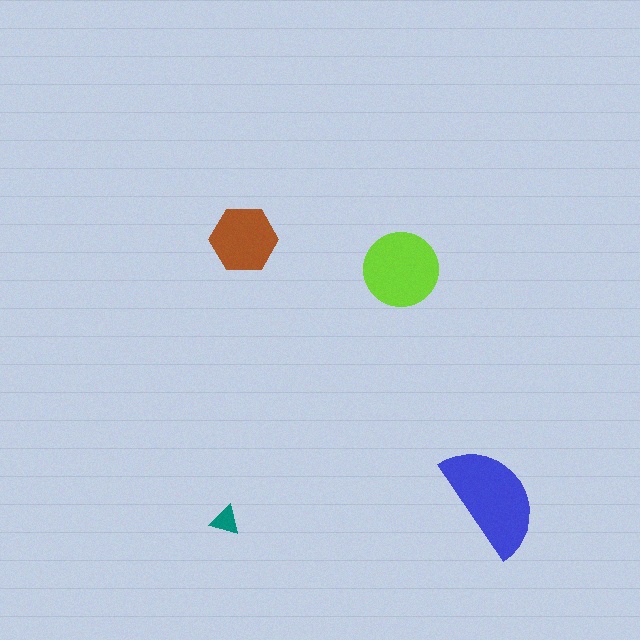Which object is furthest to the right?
The blue semicircle is rightmost.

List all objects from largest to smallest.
The blue semicircle, the lime circle, the brown hexagon, the teal triangle.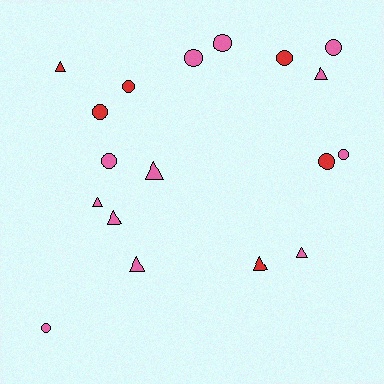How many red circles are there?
There are 4 red circles.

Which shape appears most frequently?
Circle, with 10 objects.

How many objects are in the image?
There are 18 objects.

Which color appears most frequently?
Pink, with 12 objects.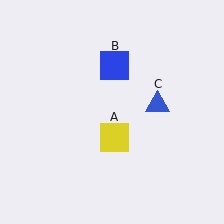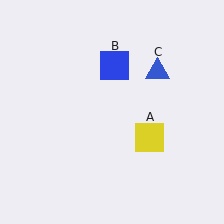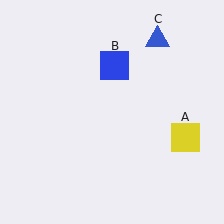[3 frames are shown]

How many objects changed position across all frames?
2 objects changed position: yellow square (object A), blue triangle (object C).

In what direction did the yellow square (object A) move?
The yellow square (object A) moved right.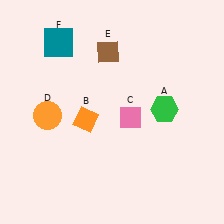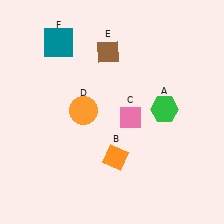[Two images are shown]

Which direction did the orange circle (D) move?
The orange circle (D) moved right.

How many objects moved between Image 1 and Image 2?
2 objects moved between the two images.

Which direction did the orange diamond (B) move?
The orange diamond (B) moved down.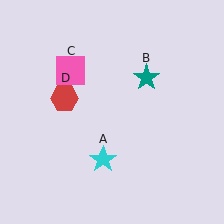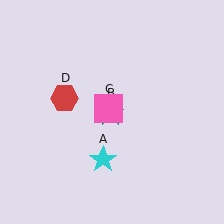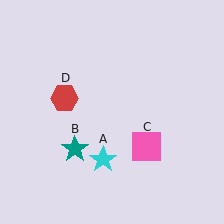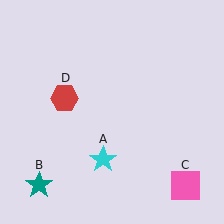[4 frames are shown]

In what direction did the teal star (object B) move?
The teal star (object B) moved down and to the left.